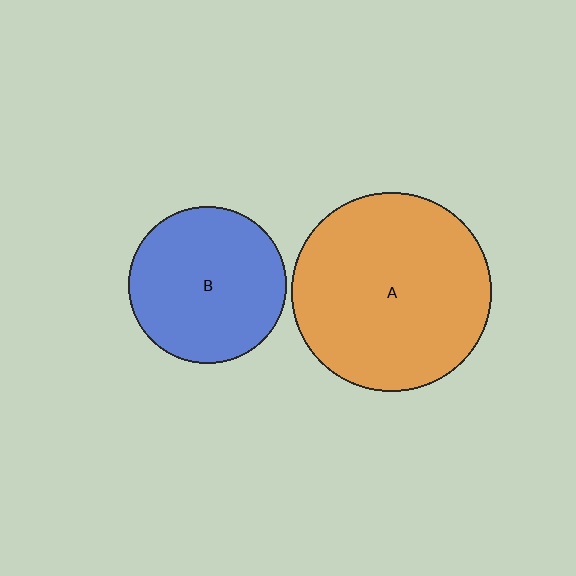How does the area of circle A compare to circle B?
Approximately 1.6 times.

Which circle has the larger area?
Circle A (orange).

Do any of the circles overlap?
No, none of the circles overlap.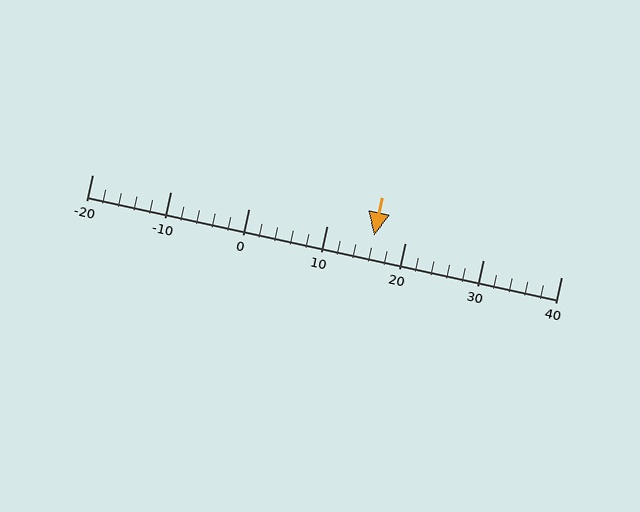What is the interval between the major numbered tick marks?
The major tick marks are spaced 10 units apart.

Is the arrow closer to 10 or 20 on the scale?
The arrow is closer to 20.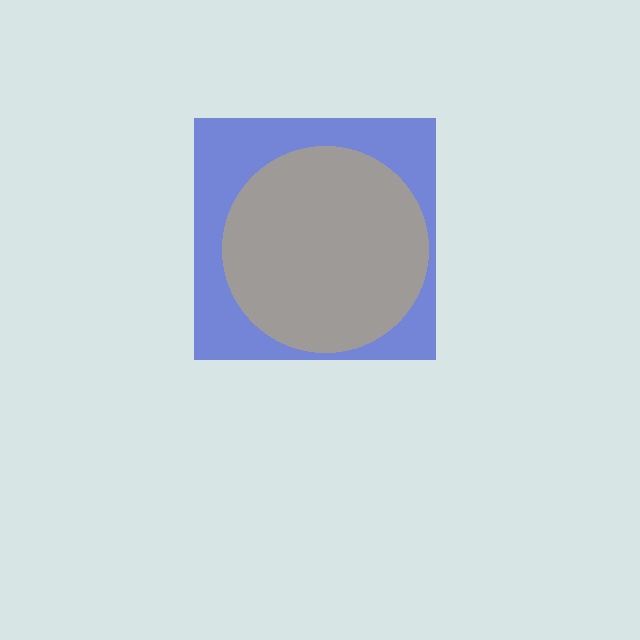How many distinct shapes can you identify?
There are 2 distinct shapes: a blue square, a yellow circle.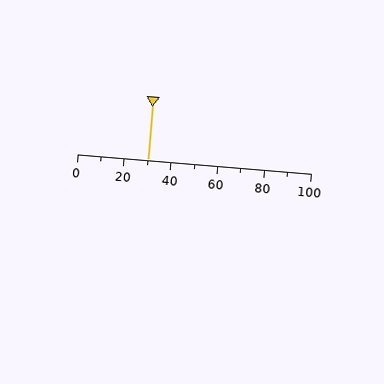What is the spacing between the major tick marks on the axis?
The major ticks are spaced 20 apart.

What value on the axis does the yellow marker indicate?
The marker indicates approximately 30.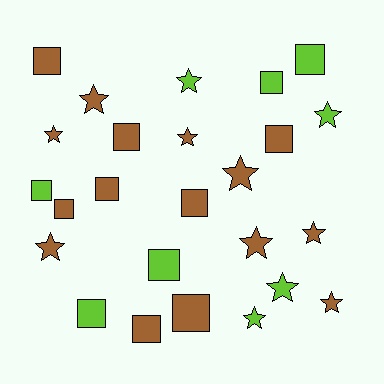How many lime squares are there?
There are 5 lime squares.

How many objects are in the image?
There are 25 objects.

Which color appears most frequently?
Brown, with 16 objects.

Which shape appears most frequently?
Square, with 13 objects.